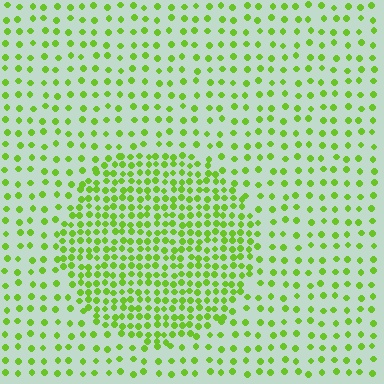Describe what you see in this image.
The image contains small lime elements arranged at two different densities. A circle-shaped region is visible where the elements are more densely packed than the surrounding area.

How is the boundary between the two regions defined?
The boundary is defined by a change in element density (approximately 2.2x ratio). All elements are the same color, size, and shape.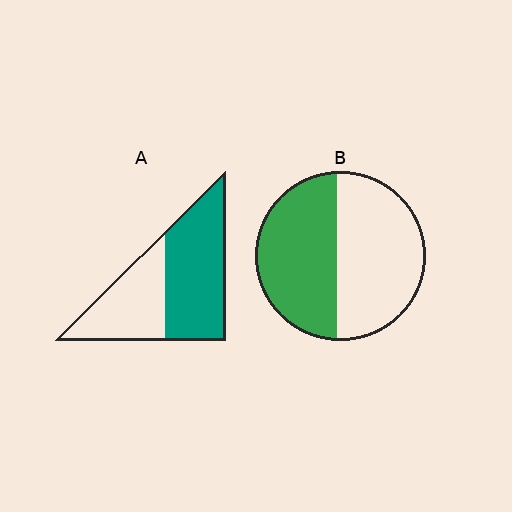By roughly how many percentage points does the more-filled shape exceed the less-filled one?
By roughly 10 percentage points (A over B).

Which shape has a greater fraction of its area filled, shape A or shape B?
Shape A.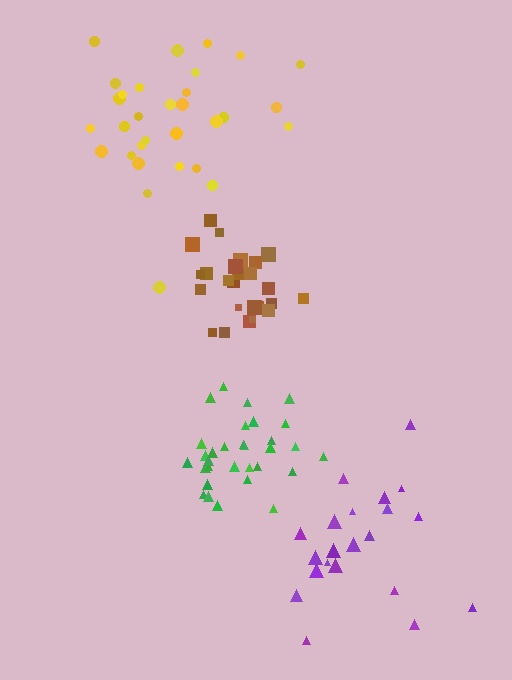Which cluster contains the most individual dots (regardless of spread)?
Yellow (31).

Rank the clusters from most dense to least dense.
brown, green, yellow, purple.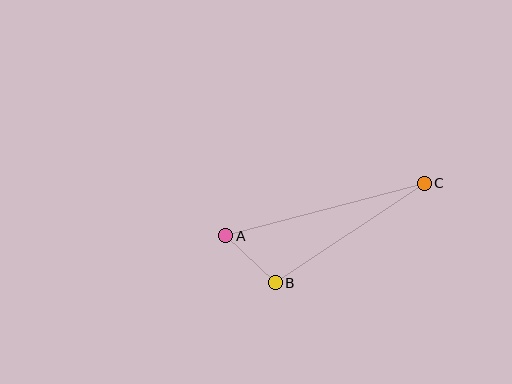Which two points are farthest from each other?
Points A and C are farthest from each other.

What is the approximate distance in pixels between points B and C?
The distance between B and C is approximately 179 pixels.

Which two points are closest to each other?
Points A and B are closest to each other.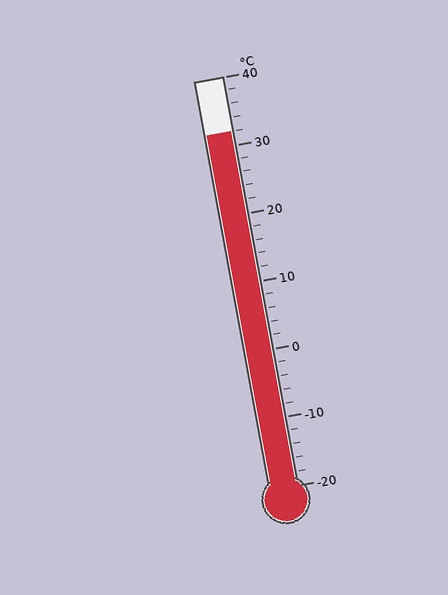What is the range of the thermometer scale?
The thermometer scale ranges from -20°C to 40°C.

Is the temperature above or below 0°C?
The temperature is above 0°C.